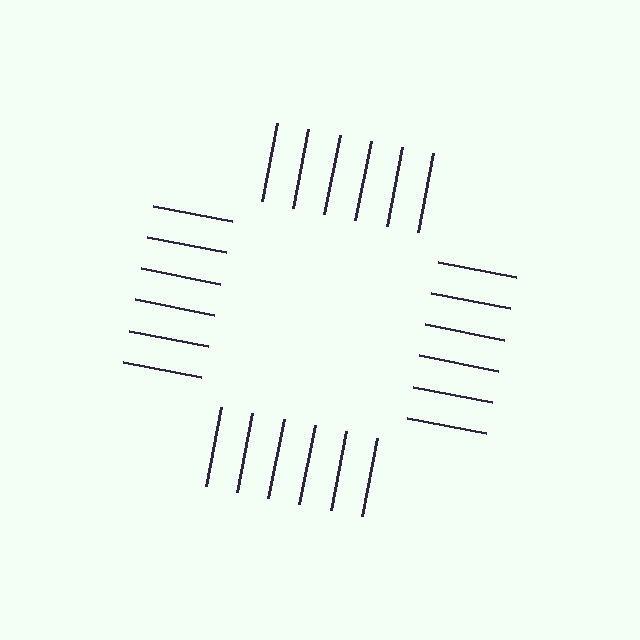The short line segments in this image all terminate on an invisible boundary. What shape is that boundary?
An illusory square — the line segments terminate on its edges but no continuous stroke is drawn.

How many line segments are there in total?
24 — 6 along each of the 4 edges.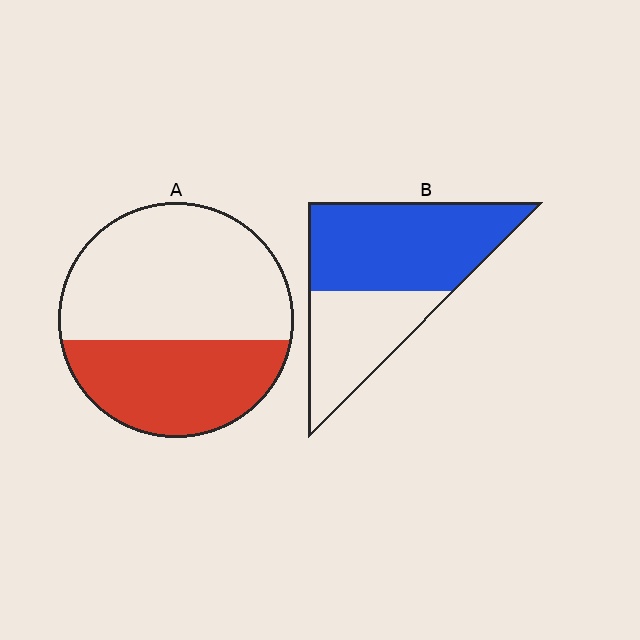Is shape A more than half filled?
No.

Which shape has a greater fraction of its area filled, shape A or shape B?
Shape B.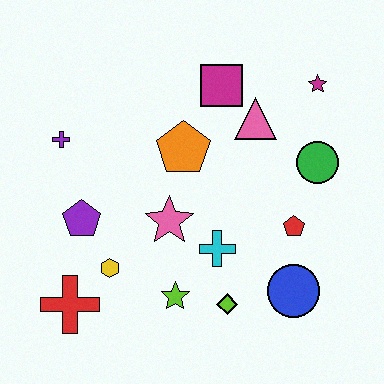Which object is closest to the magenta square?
The pink triangle is closest to the magenta square.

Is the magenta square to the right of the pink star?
Yes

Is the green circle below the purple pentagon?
No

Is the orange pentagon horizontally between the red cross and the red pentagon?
Yes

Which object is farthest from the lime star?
The magenta star is farthest from the lime star.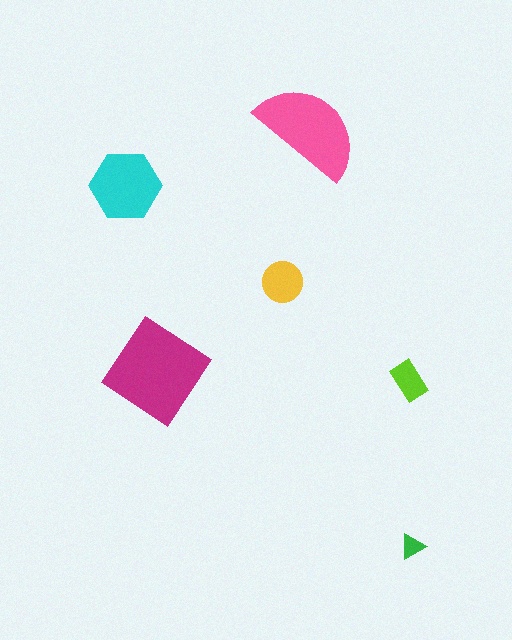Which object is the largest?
The magenta diamond.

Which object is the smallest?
The green triangle.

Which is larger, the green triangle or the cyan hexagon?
The cyan hexagon.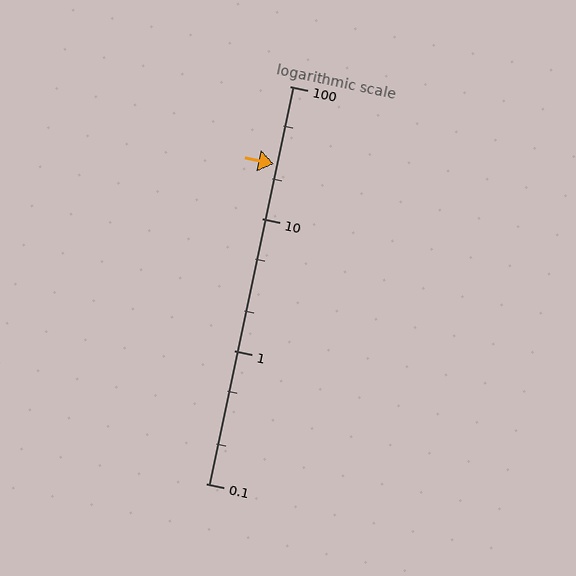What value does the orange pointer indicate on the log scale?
The pointer indicates approximately 26.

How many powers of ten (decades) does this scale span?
The scale spans 3 decades, from 0.1 to 100.